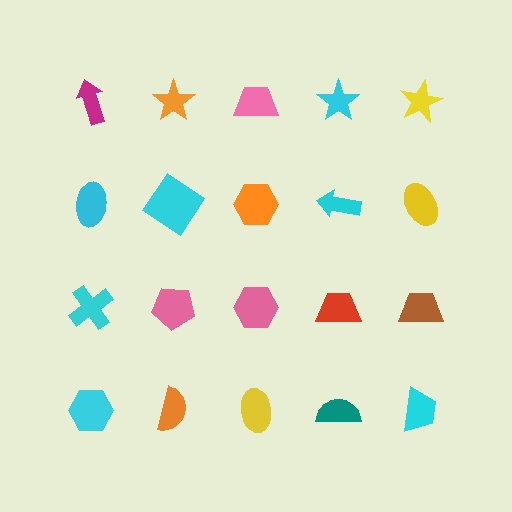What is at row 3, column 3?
A pink hexagon.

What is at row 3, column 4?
A red trapezoid.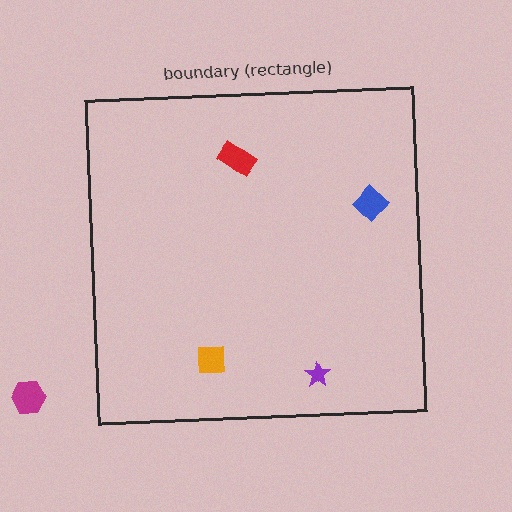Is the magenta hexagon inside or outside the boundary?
Outside.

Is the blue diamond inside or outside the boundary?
Inside.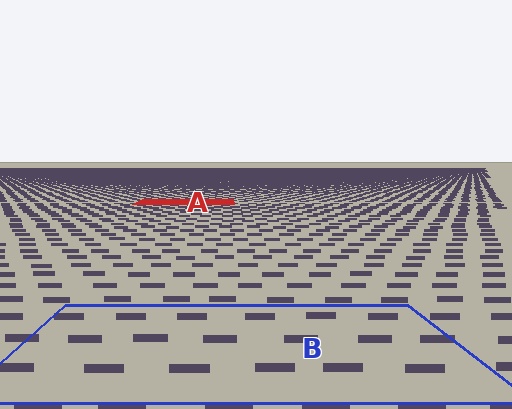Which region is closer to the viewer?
Region B is closer. The texture elements there are larger and more spread out.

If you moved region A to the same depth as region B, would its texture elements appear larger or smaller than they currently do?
They would appear larger. At a closer depth, the same texture elements are projected at a bigger on-screen size.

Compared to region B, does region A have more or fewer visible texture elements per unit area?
Region A has more texture elements per unit area — they are packed more densely because it is farther away.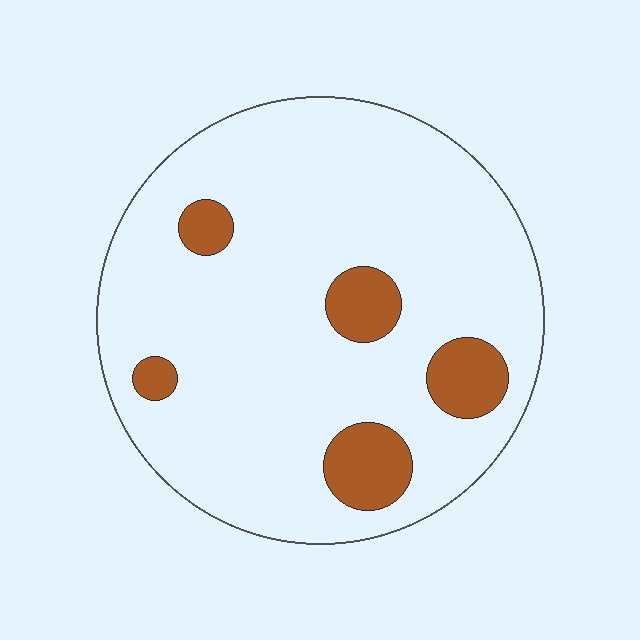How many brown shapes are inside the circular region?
5.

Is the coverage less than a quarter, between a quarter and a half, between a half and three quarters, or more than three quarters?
Less than a quarter.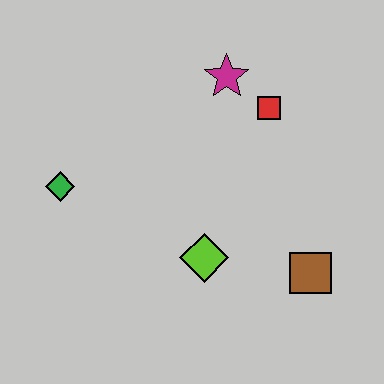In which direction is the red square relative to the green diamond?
The red square is to the right of the green diamond.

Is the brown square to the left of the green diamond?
No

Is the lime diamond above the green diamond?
No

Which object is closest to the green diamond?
The lime diamond is closest to the green diamond.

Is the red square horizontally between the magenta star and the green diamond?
No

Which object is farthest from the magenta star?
The brown square is farthest from the magenta star.